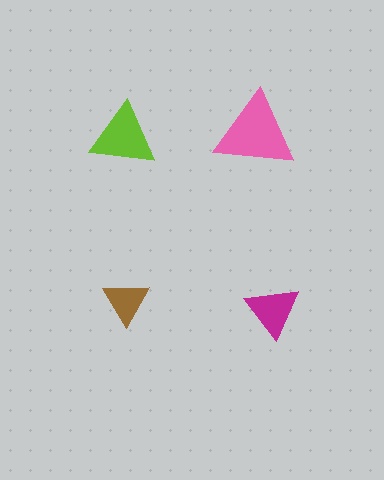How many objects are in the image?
There are 4 objects in the image.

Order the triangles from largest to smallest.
the pink one, the lime one, the magenta one, the brown one.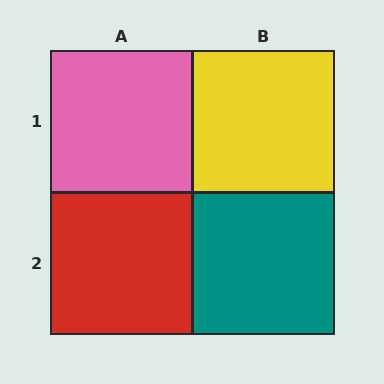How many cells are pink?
1 cell is pink.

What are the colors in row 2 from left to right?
Red, teal.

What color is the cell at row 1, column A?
Pink.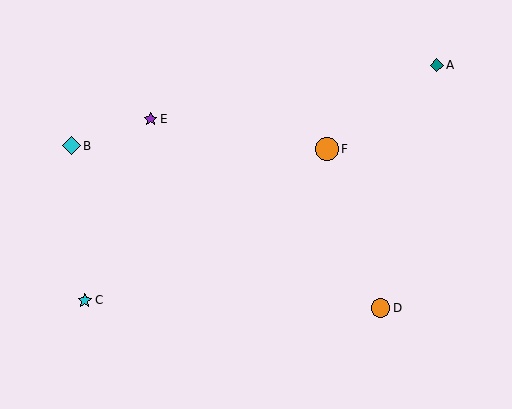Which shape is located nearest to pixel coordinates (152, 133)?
The purple star (labeled E) at (150, 119) is nearest to that location.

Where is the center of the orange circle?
The center of the orange circle is at (327, 149).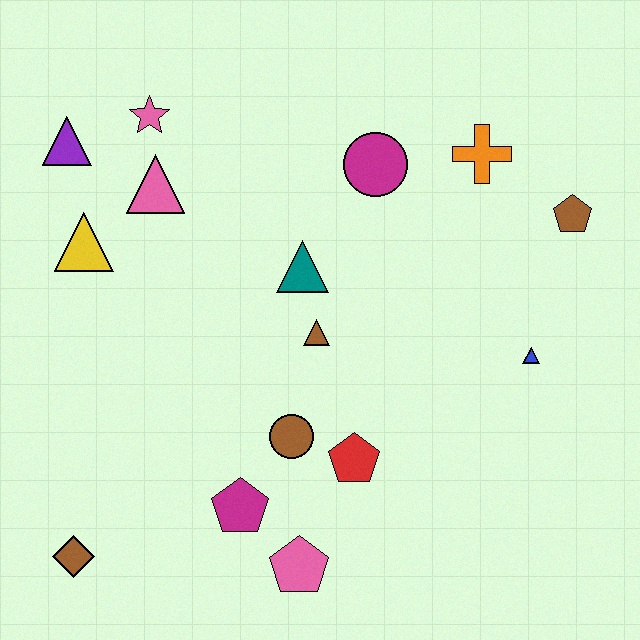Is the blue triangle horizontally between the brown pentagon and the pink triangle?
Yes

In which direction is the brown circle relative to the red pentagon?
The brown circle is to the left of the red pentagon.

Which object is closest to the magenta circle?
The orange cross is closest to the magenta circle.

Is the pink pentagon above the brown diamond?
No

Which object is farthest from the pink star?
The pink pentagon is farthest from the pink star.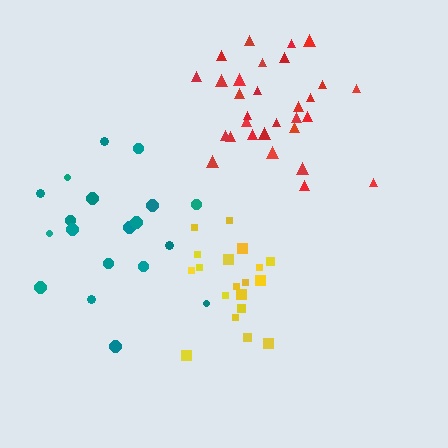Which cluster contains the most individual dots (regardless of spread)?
Red (30).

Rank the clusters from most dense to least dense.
yellow, red, teal.